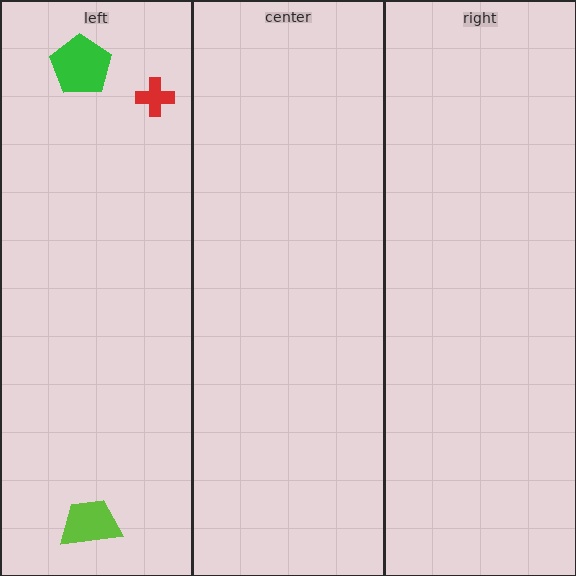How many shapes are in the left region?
3.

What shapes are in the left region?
The lime trapezoid, the red cross, the green pentagon.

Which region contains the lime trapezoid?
The left region.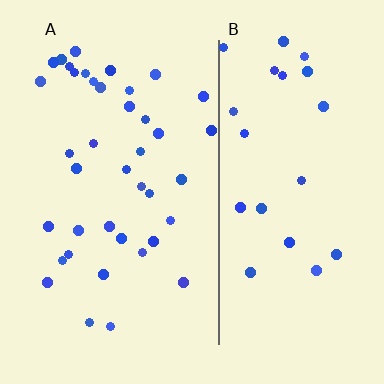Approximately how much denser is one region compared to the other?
Approximately 1.7× — region A over region B.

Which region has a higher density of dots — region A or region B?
A (the left).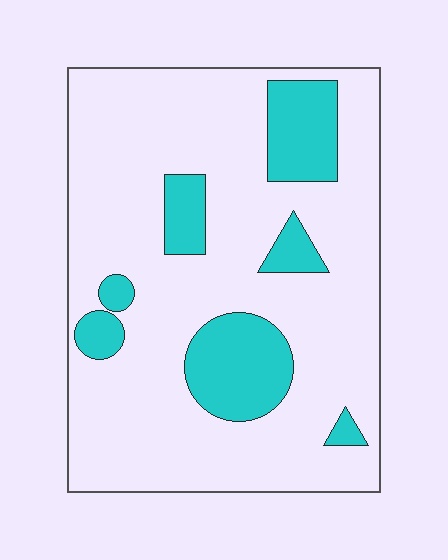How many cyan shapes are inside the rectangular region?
7.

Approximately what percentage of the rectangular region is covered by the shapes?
Approximately 20%.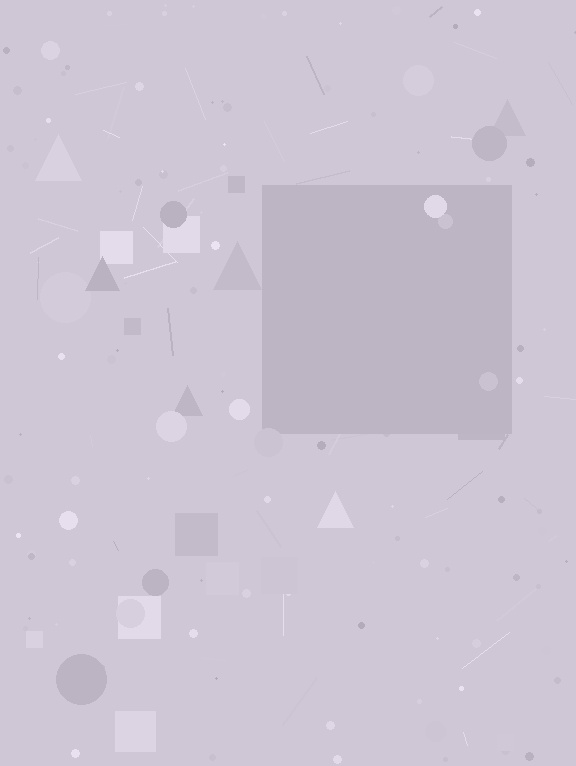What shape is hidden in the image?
A square is hidden in the image.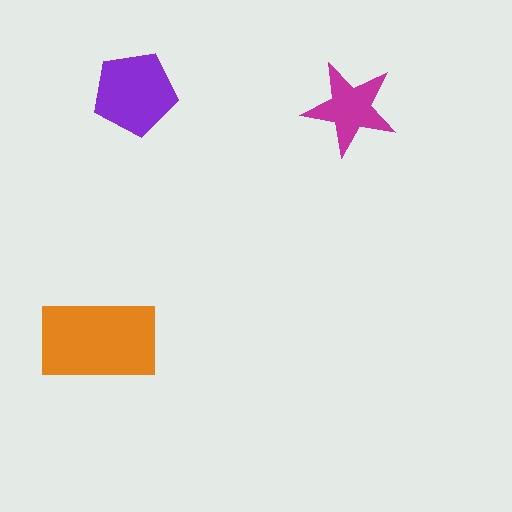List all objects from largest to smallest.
The orange rectangle, the purple pentagon, the magenta star.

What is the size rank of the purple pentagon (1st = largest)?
2nd.